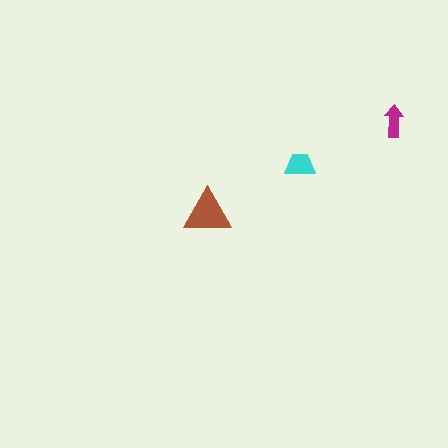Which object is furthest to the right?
The magenta arrow is rightmost.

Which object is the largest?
The brown triangle.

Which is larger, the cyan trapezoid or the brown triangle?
The brown triangle.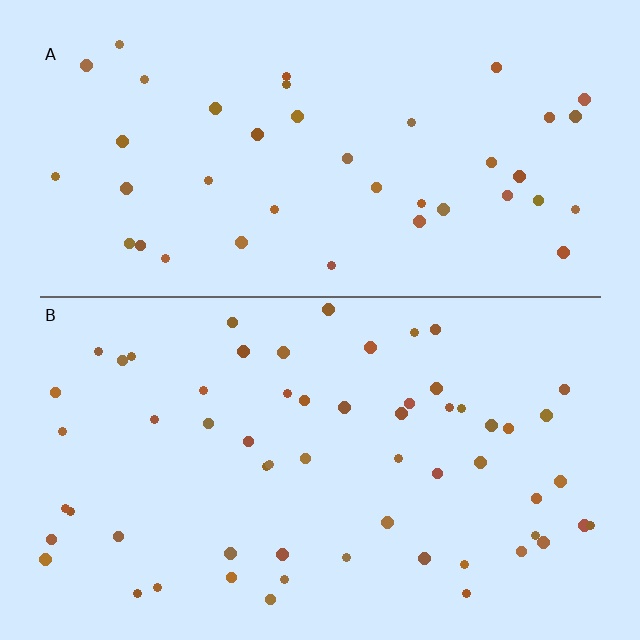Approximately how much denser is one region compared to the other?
Approximately 1.4× — region B over region A.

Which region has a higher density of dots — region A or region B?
B (the bottom).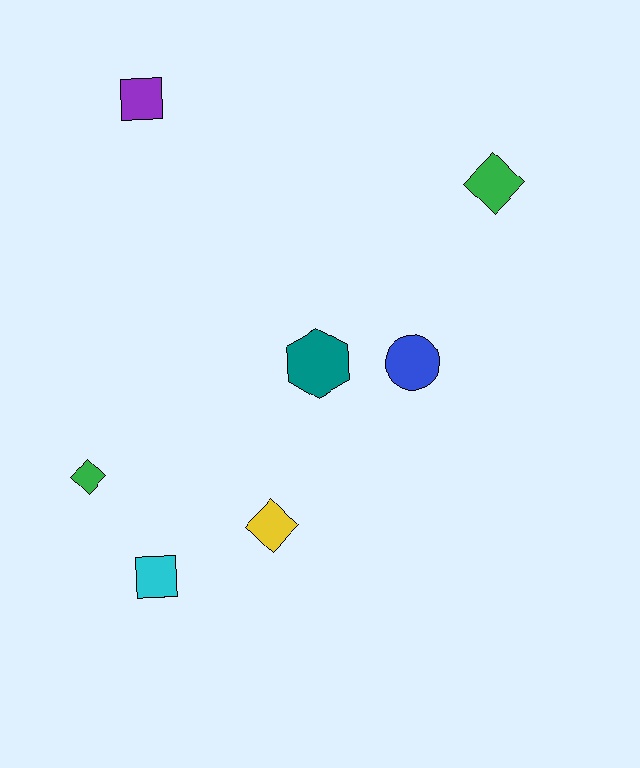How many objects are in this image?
There are 7 objects.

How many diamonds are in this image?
There are 3 diamonds.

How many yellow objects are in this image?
There is 1 yellow object.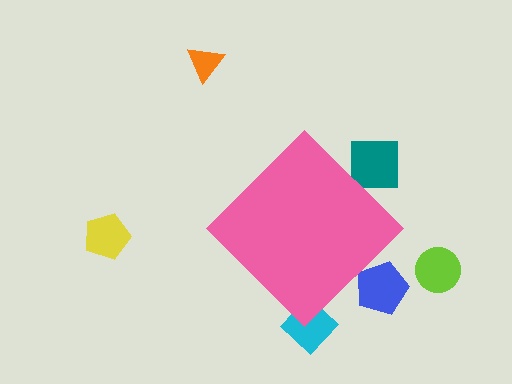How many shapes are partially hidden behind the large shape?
3 shapes are partially hidden.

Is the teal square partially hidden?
Yes, the teal square is partially hidden behind the pink diamond.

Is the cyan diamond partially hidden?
Yes, the cyan diamond is partially hidden behind the pink diamond.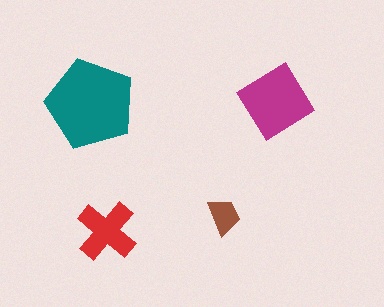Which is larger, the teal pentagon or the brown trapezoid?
The teal pentagon.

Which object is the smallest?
The brown trapezoid.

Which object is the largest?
The teal pentagon.